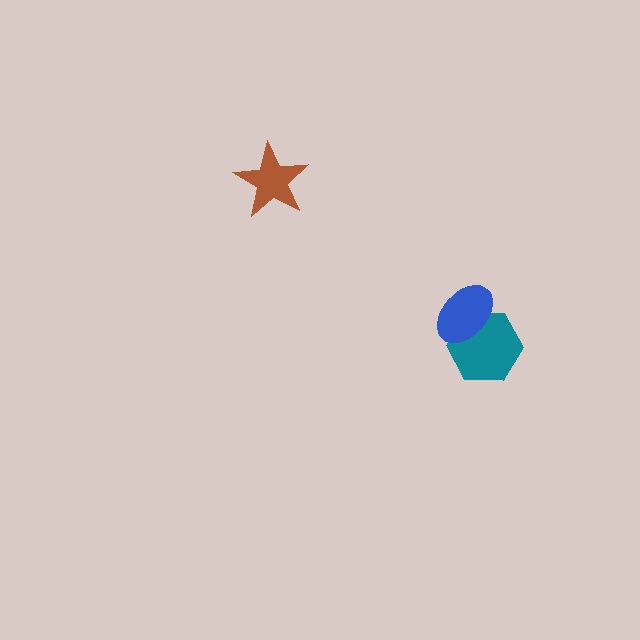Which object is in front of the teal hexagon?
The blue ellipse is in front of the teal hexagon.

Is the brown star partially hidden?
No, no other shape covers it.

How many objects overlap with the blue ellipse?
1 object overlaps with the blue ellipse.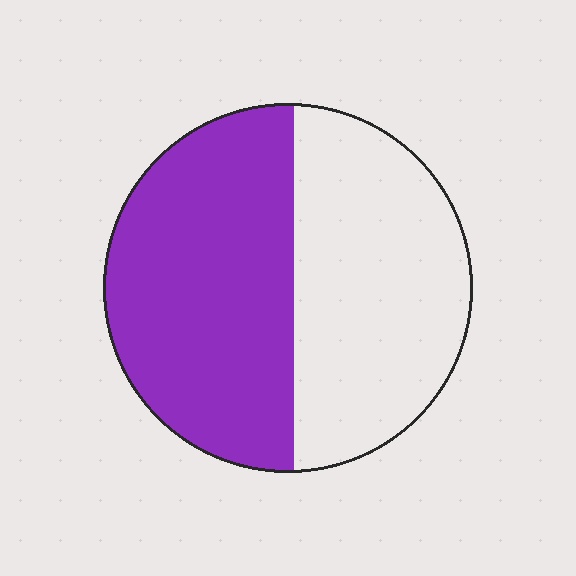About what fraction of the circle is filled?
About one half (1/2).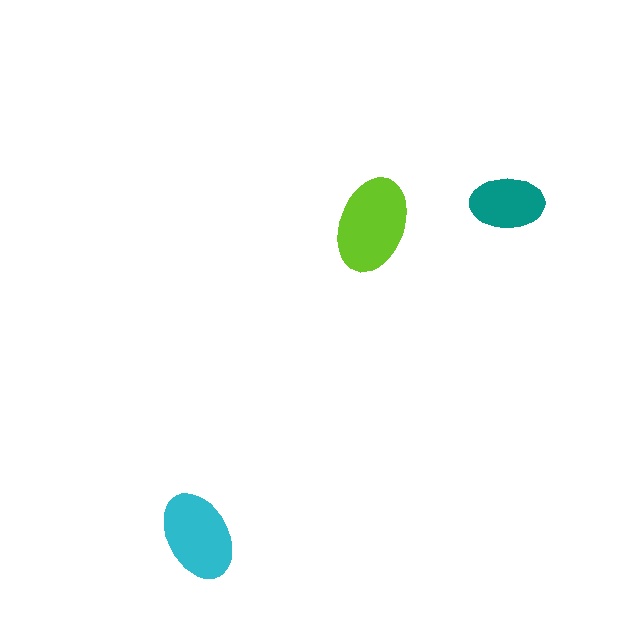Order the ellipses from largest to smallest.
the lime one, the cyan one, the teal one.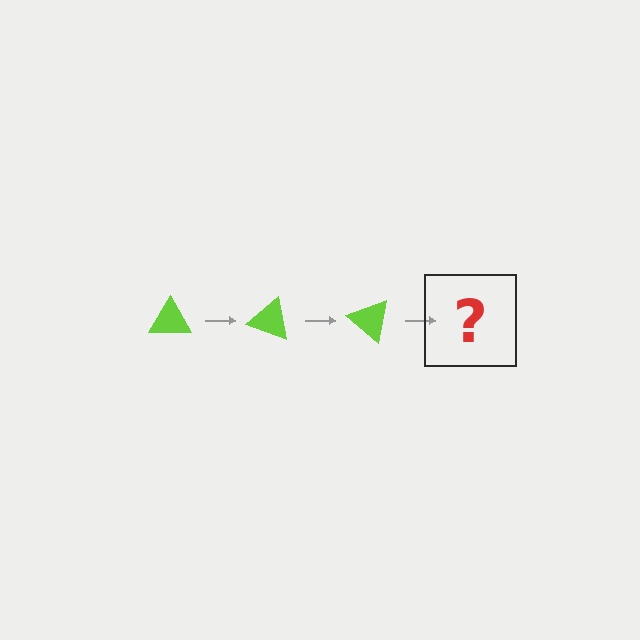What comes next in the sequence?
The next element should be a lime triangle rotated 60 degrees.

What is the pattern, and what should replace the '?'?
The pattern is that the triangle rotates 20 degrees each step. The '?' should be a lime triangle rotated 60 degrees.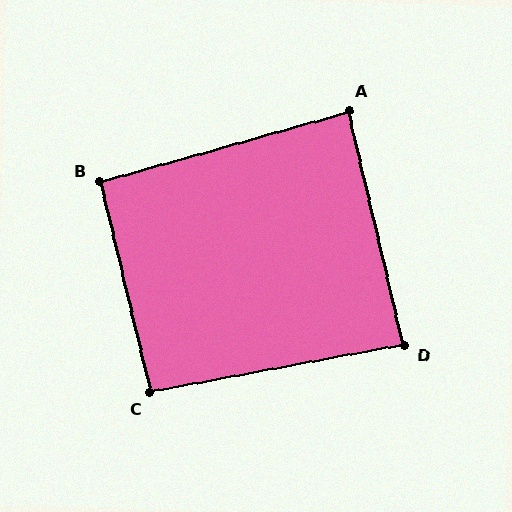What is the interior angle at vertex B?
Approximately 93 degrees (approximately right).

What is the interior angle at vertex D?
Approximately 87 degrees (approximately right).